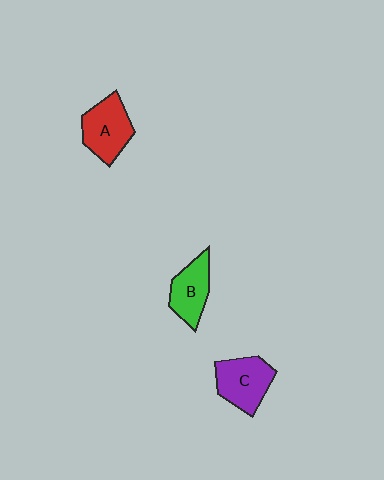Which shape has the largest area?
Shape C (purple).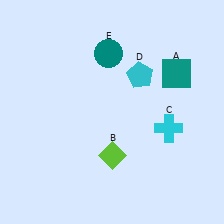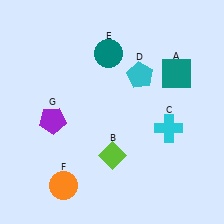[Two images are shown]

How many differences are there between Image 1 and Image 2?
There are 2 differences between the two images.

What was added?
An orange circle (F), a purple pentagon (G) were added in Image 2.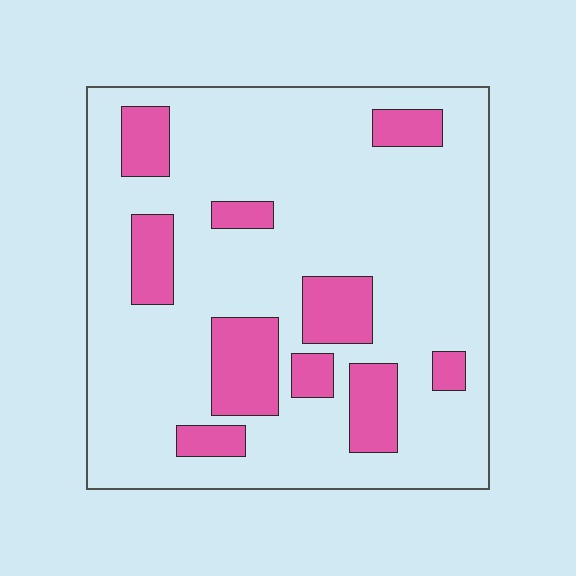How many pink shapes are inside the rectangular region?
10.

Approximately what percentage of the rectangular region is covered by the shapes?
Approximately 20%.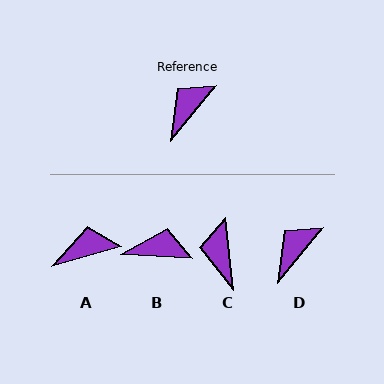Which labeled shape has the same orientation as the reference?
D.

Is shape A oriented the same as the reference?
No, it is off by about 34 degrees.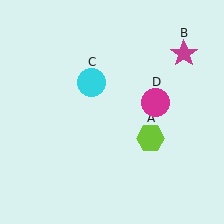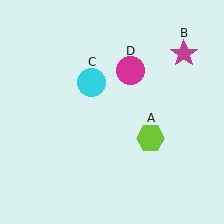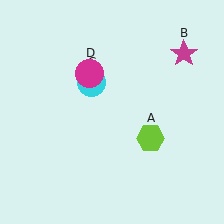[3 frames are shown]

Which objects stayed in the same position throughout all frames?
Lime hexagon (object A) and magenta star (object B) and cyan circle (object C) remained stationary.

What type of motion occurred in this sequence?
The magenta circle (object D) rotated counterclockwise around the center of the scene.